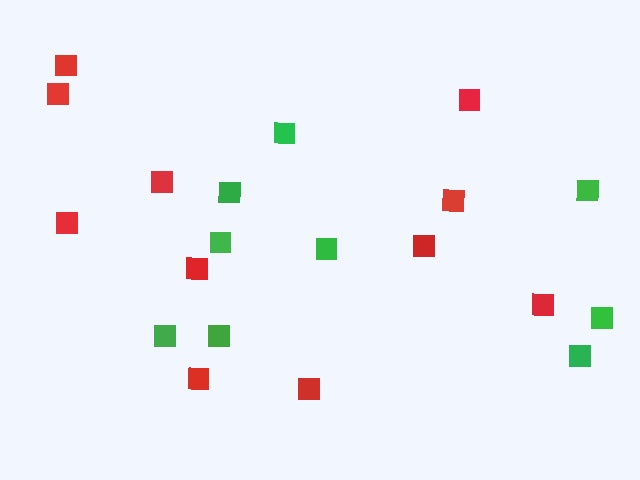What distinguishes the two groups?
There are 2 groups: one group of red squares (11) and one group of green squares (9).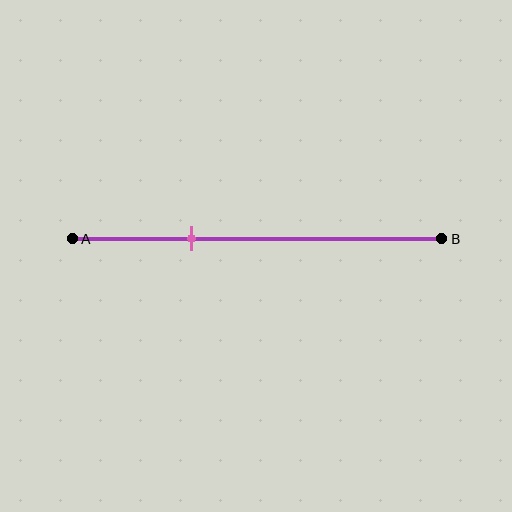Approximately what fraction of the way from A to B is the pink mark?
The pink mark is approximately 30% of the way from A to B.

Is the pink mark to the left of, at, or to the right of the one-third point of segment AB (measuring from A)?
The pink mark is approximately at the one-third point of segment AB.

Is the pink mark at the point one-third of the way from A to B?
Yes, the mark is approximately at the one-third point.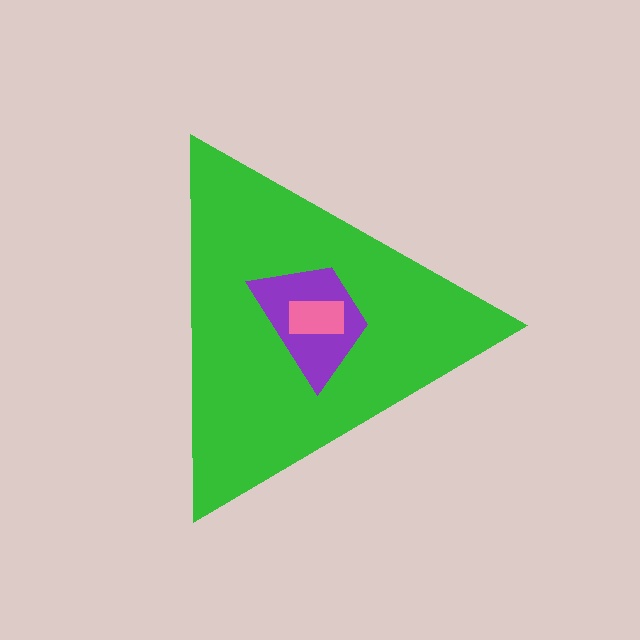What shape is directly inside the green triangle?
The purple trapezoid.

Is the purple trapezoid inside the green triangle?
Yes.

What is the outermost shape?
The green triangle.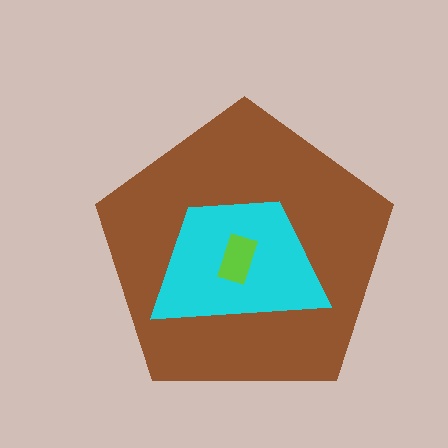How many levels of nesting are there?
3.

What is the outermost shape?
The brown pentagon.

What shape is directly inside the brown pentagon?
The cyan trapezoid.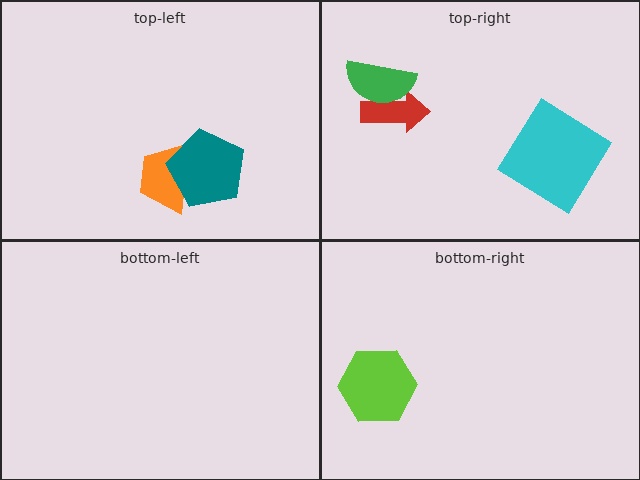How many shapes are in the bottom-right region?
1.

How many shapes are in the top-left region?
2.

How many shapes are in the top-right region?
3.